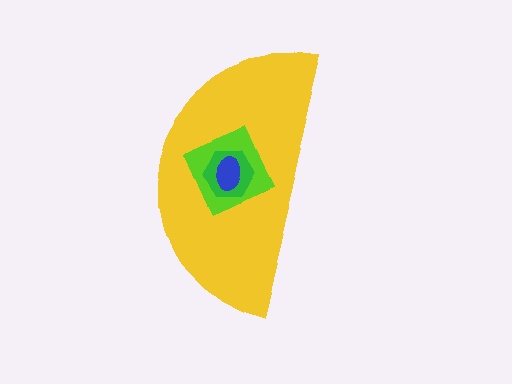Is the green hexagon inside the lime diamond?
Yes.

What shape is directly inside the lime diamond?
The green hexagon.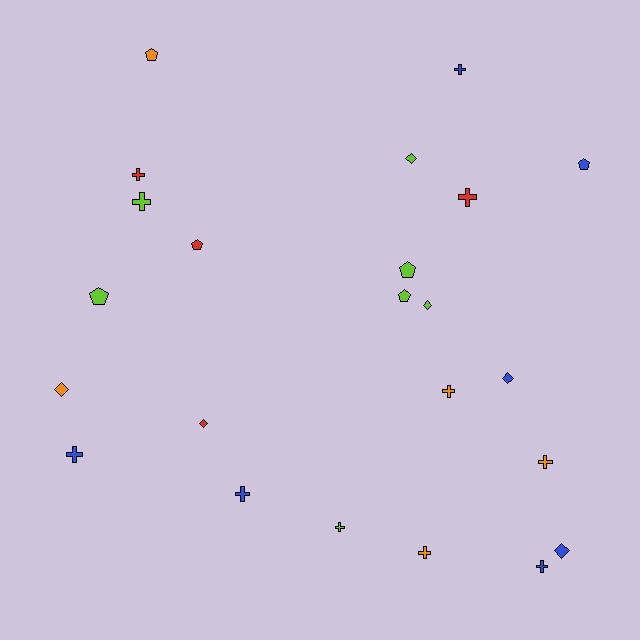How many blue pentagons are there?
There is 1 blue pentagon.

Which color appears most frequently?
Lime, with 7 objects.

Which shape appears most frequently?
Cross, with 11 objects.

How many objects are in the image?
There are 23 objects.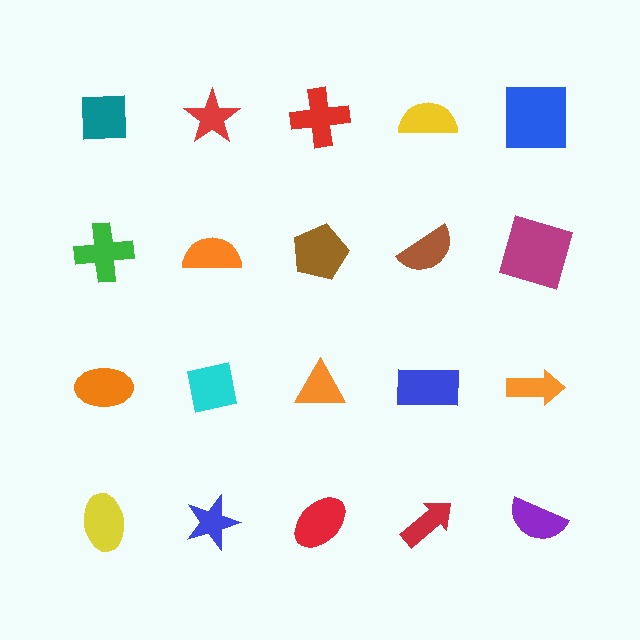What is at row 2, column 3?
A brown pentagon.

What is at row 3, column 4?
A blue rectangle.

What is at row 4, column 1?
A yellow ellipse.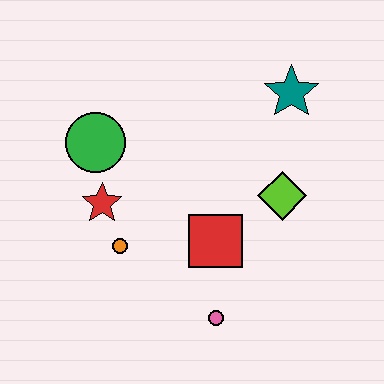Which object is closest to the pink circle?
The red square is closest to the pink circle.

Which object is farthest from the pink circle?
The teal star is farthest from the pink circle.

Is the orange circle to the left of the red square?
Yes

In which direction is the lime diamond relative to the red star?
The lime diamond is to the right of the red star.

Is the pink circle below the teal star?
Yes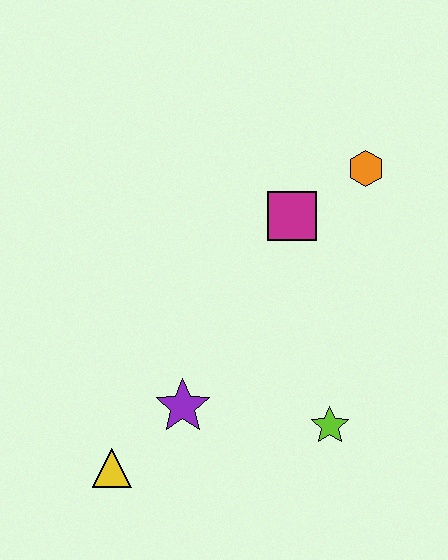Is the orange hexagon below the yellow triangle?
No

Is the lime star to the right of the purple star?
Yes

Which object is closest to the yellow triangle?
The purple star is closest to the yellow triangle.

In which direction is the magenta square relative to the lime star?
The magenta square is above the lime star.